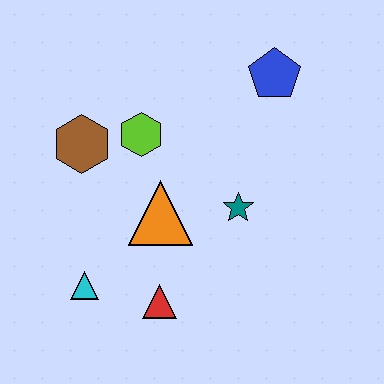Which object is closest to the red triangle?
The cyan triangle is closest to the red triangle.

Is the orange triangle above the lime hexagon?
No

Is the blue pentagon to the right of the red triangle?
Yes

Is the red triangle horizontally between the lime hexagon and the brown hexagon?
No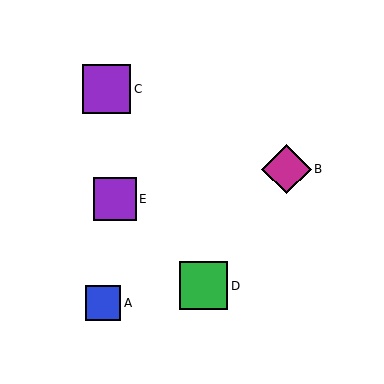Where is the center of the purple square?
The center of the purple square is at (106, 89).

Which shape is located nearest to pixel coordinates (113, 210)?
The purple square (labeled E) at (115, 199) is nearest to that location.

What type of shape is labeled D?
Shape D is a green square.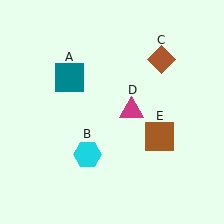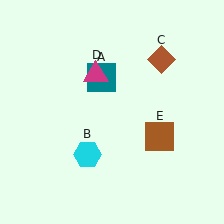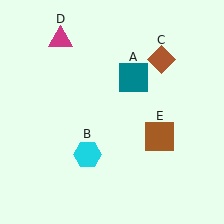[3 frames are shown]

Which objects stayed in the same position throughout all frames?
Cyan hexagon (object B) and brown diamond (object C) and brown square (object E) remained stationary.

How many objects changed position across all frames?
2 objects changed position: teal square (object A), magenta triangle (object D).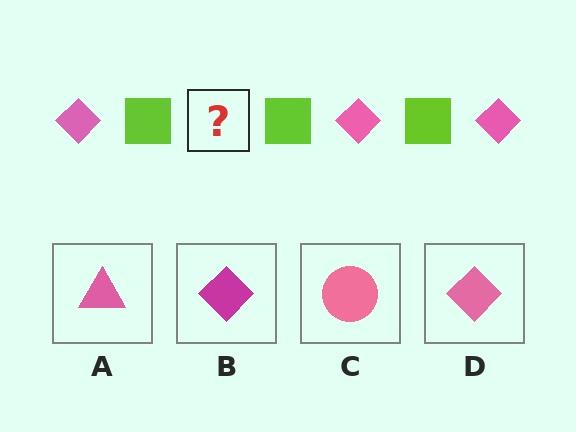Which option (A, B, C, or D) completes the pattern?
D.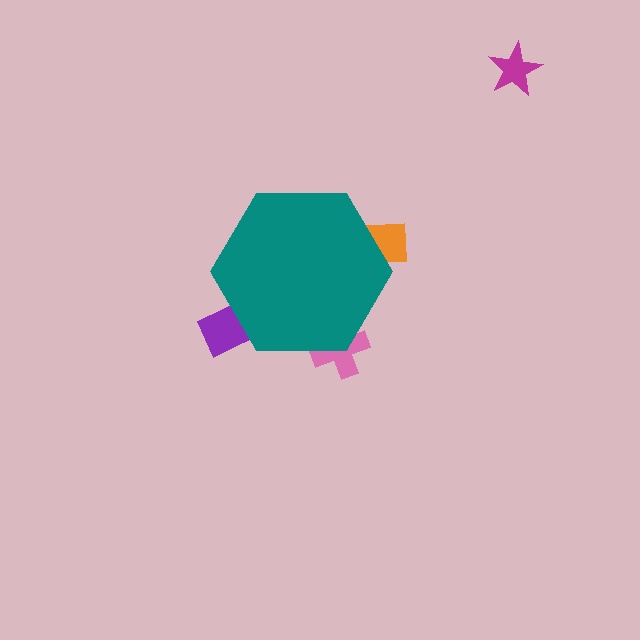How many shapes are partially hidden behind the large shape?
3 shapes are partially hidden.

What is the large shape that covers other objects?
A teal hexagon.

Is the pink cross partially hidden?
Yes, the pink cross is partially hidden behind the teal hexagon.